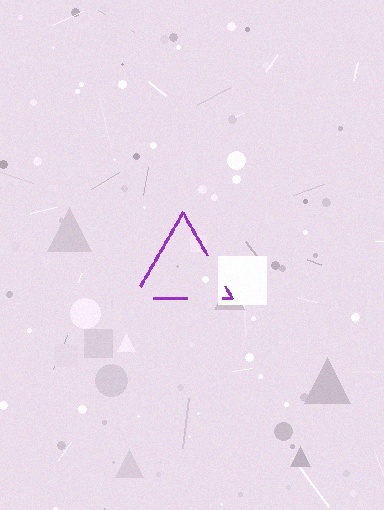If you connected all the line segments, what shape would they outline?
They would outline a triangle.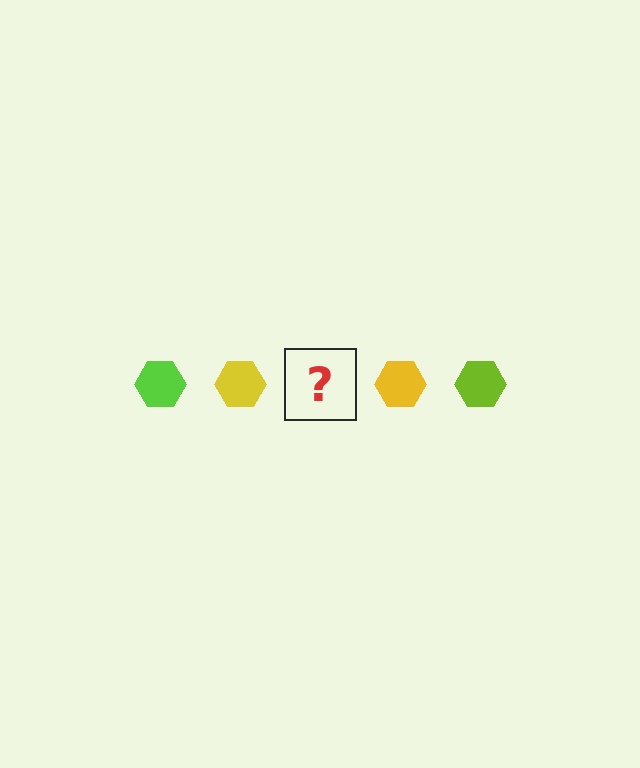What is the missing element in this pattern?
The missing element is a lime hexagon.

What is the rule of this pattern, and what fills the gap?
The rule is that the pattern cycles through lime, yellow hexagons. The gap should be filled with a lime hexagon.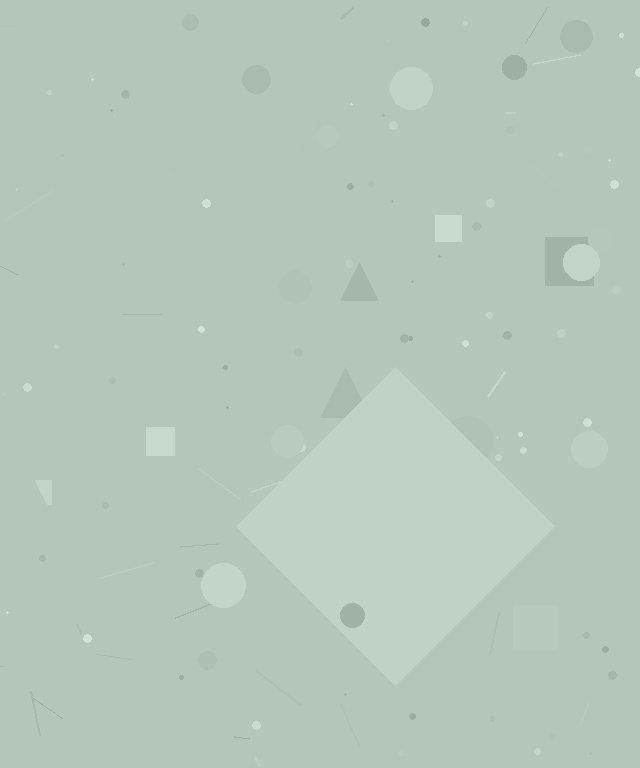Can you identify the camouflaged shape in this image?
The camouflaged shape is a diamond.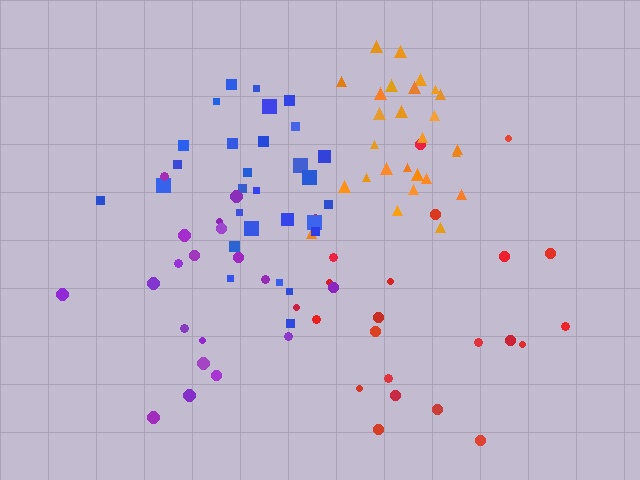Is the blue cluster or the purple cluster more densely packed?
Blue.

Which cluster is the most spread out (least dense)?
Purple.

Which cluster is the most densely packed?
Orange.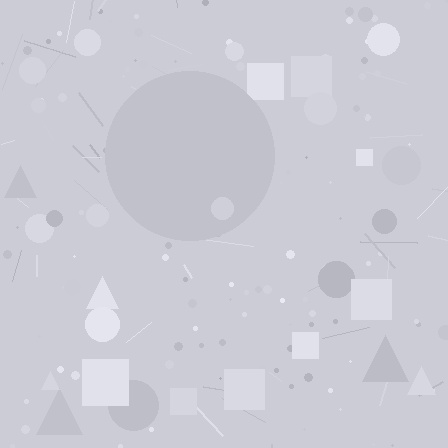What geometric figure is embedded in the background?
A circle is embedded in the background.